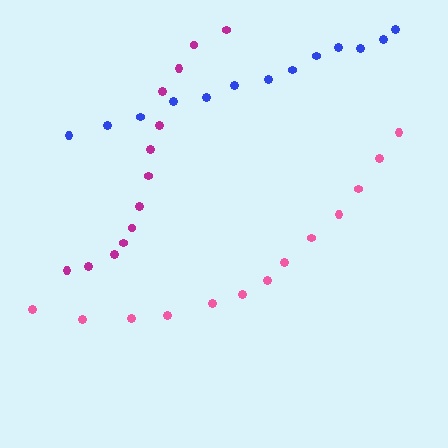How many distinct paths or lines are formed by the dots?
There are 3 distinct paths.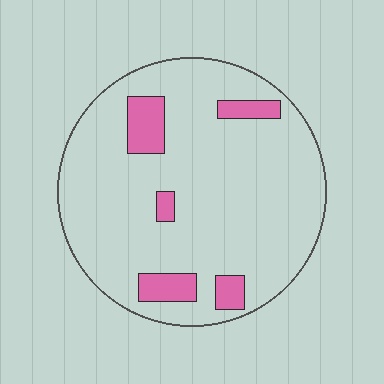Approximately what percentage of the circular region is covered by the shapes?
Approximately 10%.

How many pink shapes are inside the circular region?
5.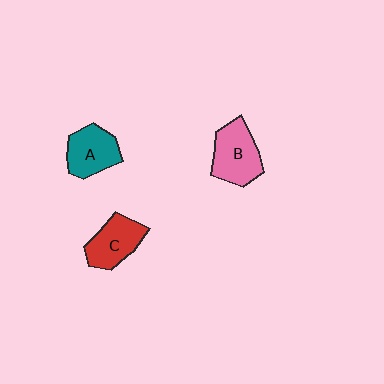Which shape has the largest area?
Shape B (pink).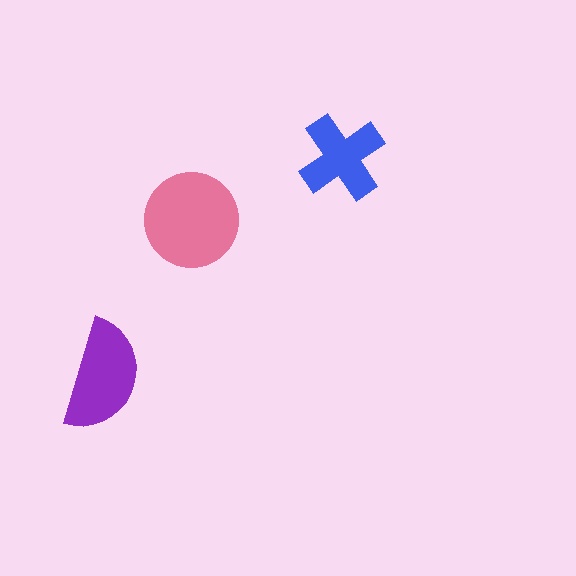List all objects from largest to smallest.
The pink circle, the purple semicircle, the blue cross.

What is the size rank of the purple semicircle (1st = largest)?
2nd.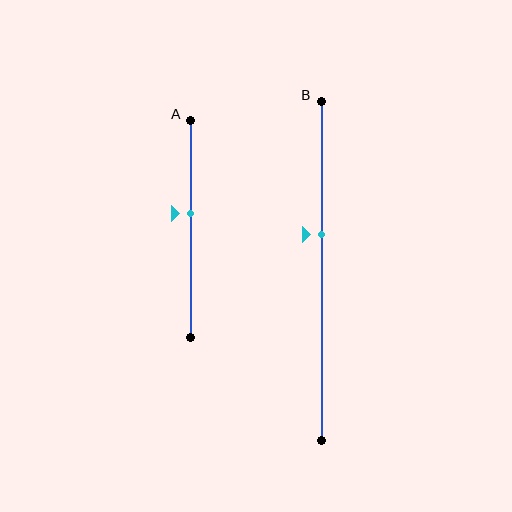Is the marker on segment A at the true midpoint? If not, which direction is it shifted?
No, the marker on segment A is shifted upward by about 7% of the segment length.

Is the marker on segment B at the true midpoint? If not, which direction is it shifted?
No, the marker on segment B is shifted upward by about 11% of the segment length.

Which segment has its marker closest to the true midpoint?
Segment A has its marker closest to the true midpoint.